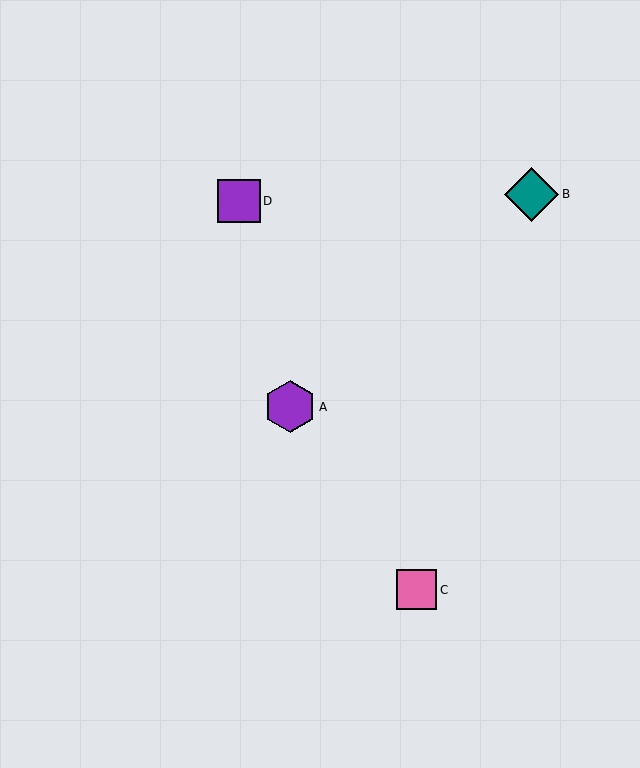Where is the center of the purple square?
The center of the purple square is at (239, 201).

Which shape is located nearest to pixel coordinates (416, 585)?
The pink square (labeled C) at (417, 590) is nearest to that location.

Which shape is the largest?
The teal diamond (labeled B) is the largest.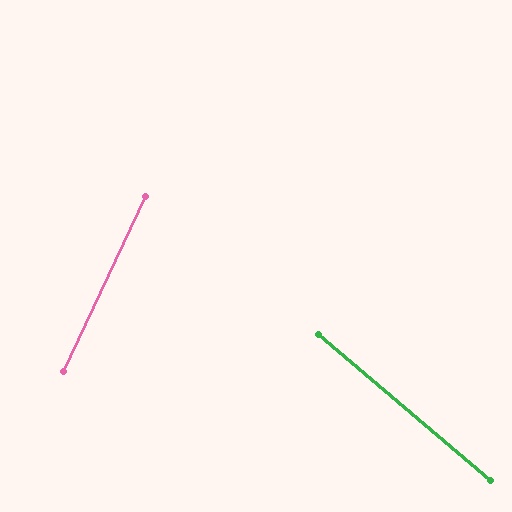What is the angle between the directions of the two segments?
Approximately 75 degrees.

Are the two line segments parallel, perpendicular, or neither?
Neither parallel nor perpendicular — they differ by about 75°.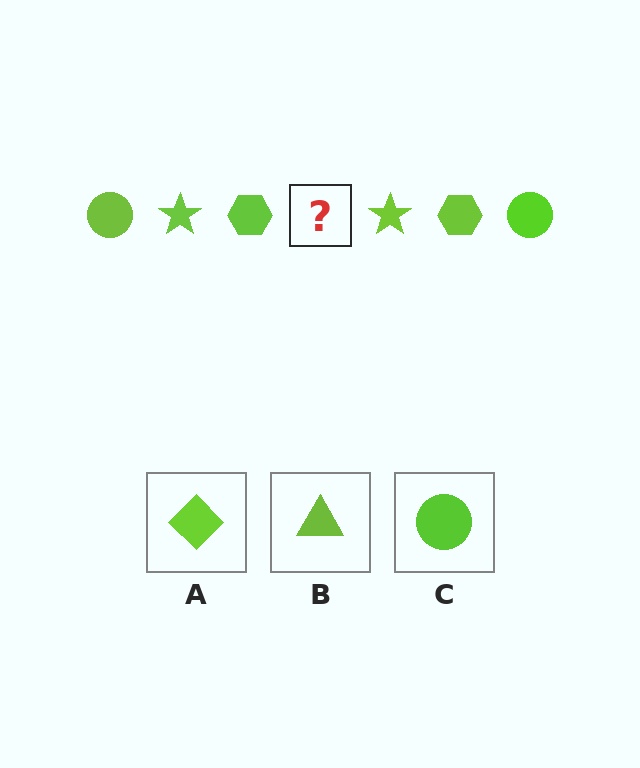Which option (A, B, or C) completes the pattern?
C.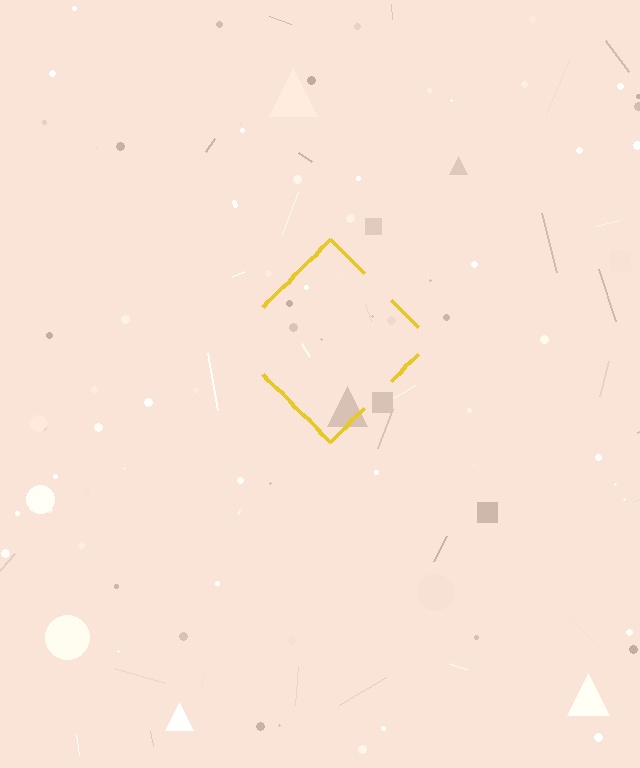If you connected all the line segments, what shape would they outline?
They would outline a diamond.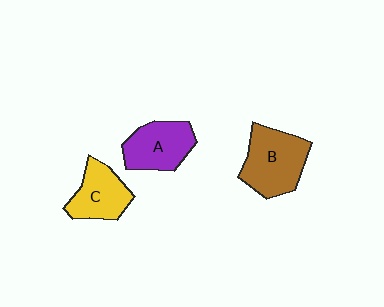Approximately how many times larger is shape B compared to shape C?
Approximately 1.3 times.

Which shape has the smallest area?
Shape C (yellow).